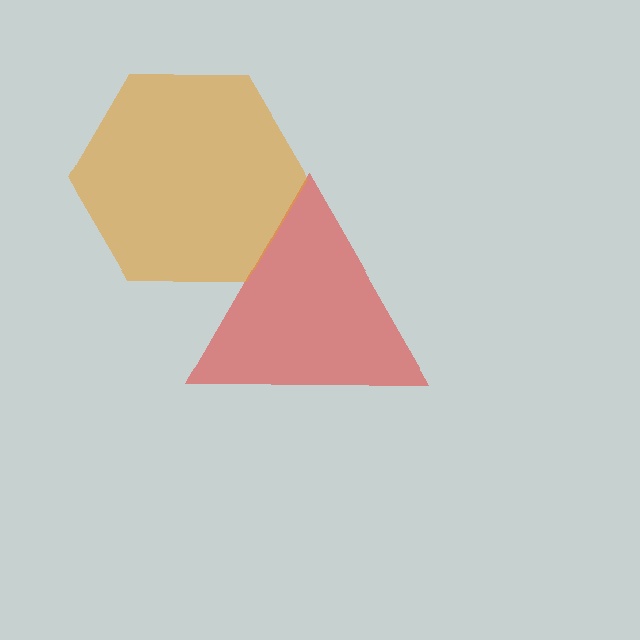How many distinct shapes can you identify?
There are 2 distinct shapes: a red triangle, an orange hexagon.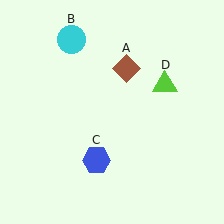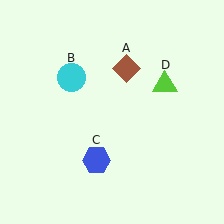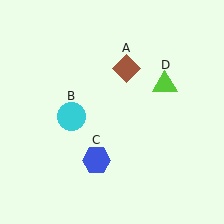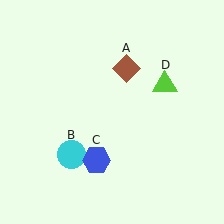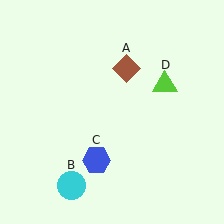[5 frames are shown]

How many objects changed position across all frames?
1 object changed position: cyan circle (object B).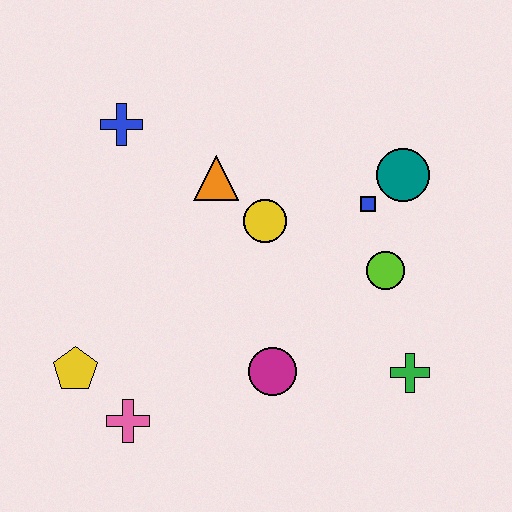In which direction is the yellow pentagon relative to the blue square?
The yellow pentagon is to the left of the blue square.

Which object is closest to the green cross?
The lime circle is closest to the green cross.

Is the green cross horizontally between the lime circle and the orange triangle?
No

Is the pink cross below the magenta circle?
Yes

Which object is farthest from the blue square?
The yellow pentagon is farthest from the blue square.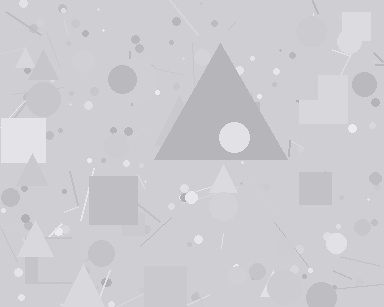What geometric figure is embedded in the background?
A triangle is embedded in the background.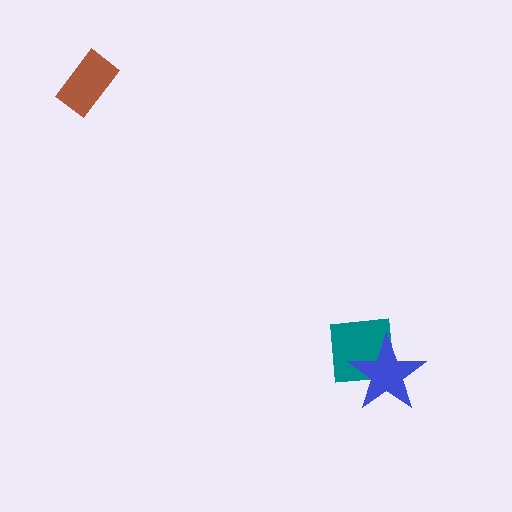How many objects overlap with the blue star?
1 object overlaps with the blue star.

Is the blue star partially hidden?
No, no other shape covers it.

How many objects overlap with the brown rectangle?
0 objects overlap with the brown rectangle.